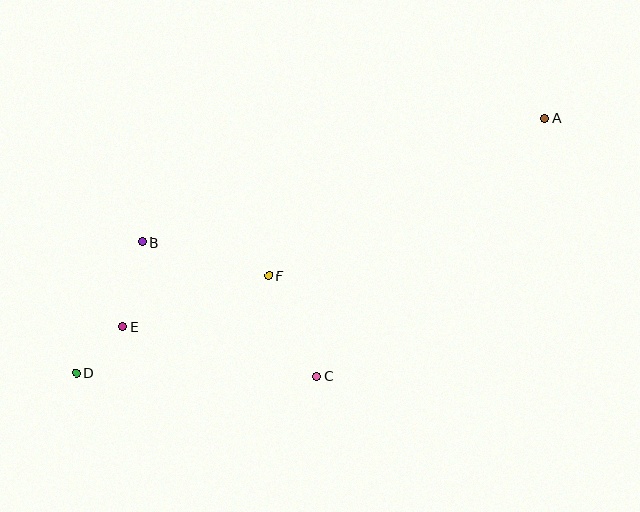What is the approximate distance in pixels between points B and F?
The distance between B and F is approximately 131 pixels.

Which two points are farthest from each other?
Points A and D are farthest from each other.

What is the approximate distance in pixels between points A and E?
The distance between A and E is approximately 470 pixels.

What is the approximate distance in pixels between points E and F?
The distance between E and F is approximately 155 pixels.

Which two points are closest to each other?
Points D and E are closest to each other.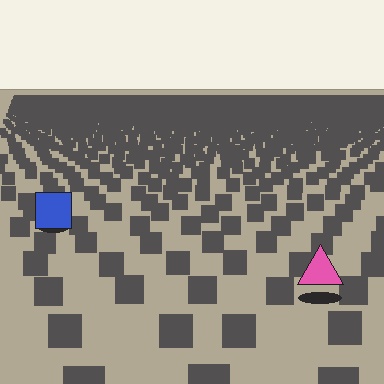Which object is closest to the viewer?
The pink triangle is closest. The texture marks near it are larger and more spread out.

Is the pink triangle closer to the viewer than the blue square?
Yes. The pink triangle is closer — you can tell from the texture gradient: the ground texture is coarser near it.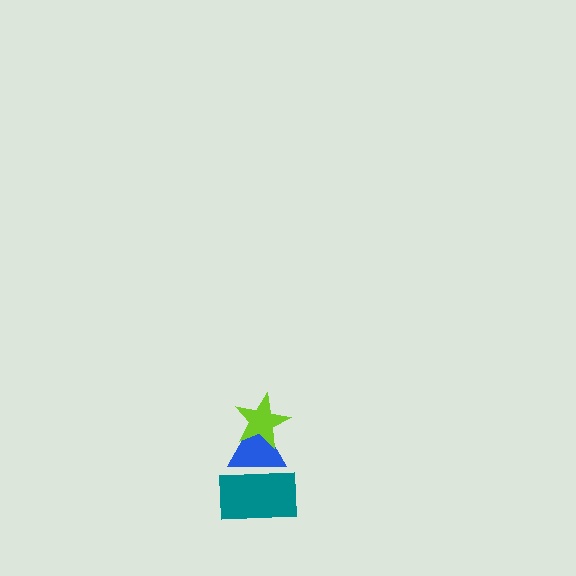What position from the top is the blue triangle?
The blue triangle is 2nd from the top.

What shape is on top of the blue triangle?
The lime star is on top of the blue triangle.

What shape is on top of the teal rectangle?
The blue triangle is on top of the teal rectangle.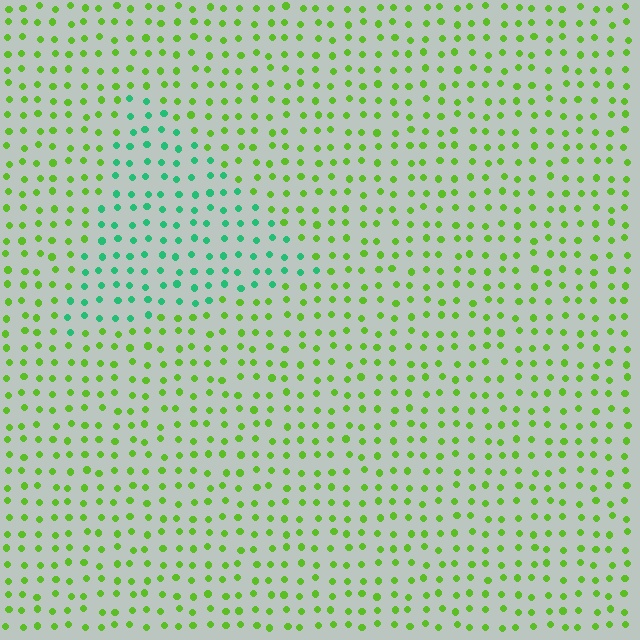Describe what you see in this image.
The image is filled with small lime elements in a uniform arrangement. A triangle-shaped region is visible where the elements are tinted to a slightly different hue, forming a subtle color boundary.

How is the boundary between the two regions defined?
The boundary is defined purely by a slight shift in hue (about 53 degrees). Spacing, size, and orientation are identical on both sides.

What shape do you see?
I see a triangle.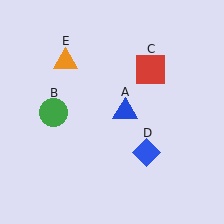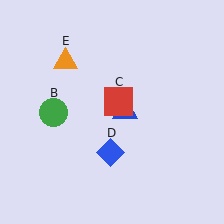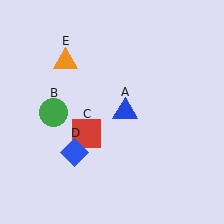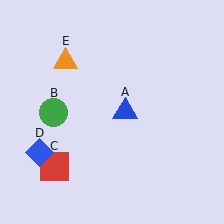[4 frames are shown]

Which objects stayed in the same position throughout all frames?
Blue triangle (object A) and green circle (object B) and orange triangle (object E) remained stationary.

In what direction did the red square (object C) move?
The red square (object C) moved down and to the left.